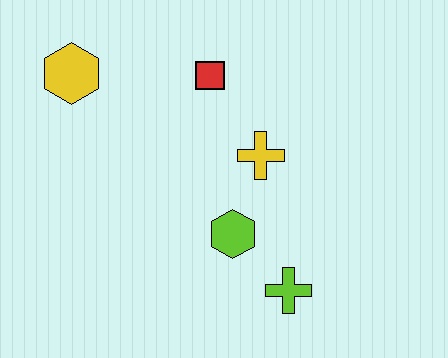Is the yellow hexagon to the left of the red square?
Yes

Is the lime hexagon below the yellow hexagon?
Yes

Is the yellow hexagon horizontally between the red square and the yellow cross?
No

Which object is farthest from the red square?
The lime cross is farthest from the red square.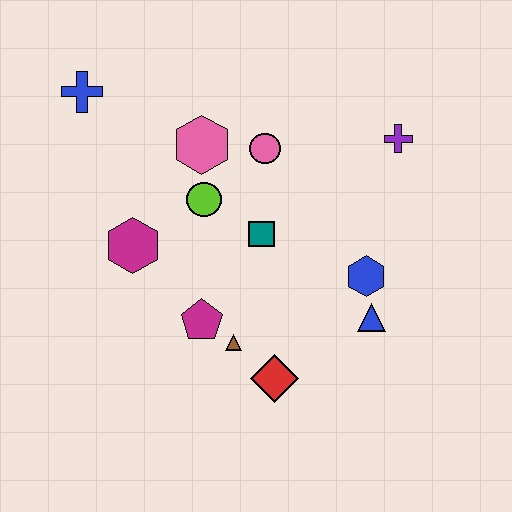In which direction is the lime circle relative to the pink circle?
The lime circle is to the left of the pink circle.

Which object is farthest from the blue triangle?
The blue cross is farthest from the blue triangle.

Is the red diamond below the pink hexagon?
Yes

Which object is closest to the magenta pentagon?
The brown triangle is closest to the magenta pentagon.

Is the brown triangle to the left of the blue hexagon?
Yes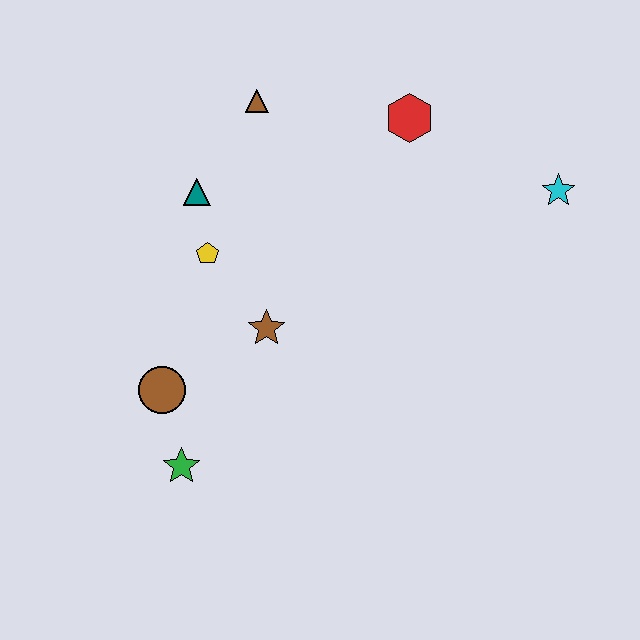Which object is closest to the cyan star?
The red hexagon is closest to the cyan star.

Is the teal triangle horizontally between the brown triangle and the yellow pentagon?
No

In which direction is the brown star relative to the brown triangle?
The brown star is below the brown triangle.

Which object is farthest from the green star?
The cyan star is farthest from the green star.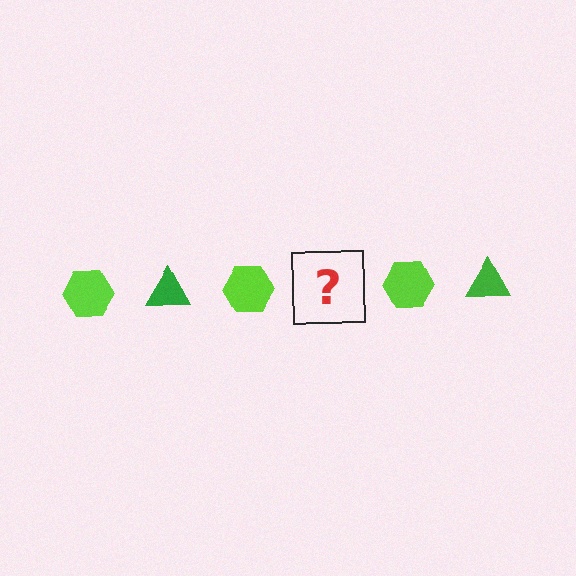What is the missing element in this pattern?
The missing element is a green triangle.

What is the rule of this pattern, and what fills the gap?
The rule is that the pattern alternates between lime hexagon and green triangle. The gap should be filled with a green triangle.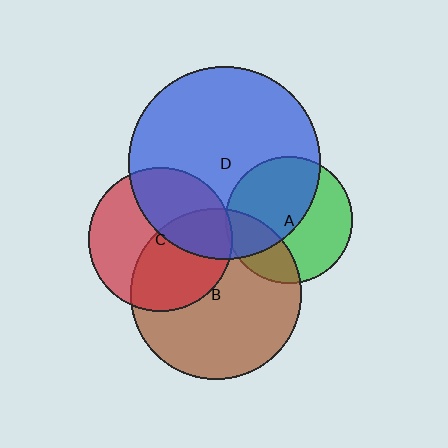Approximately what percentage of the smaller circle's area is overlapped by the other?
Approximately 5%.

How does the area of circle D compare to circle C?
Approximately 1.8 times.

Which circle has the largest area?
Circle D (blue).